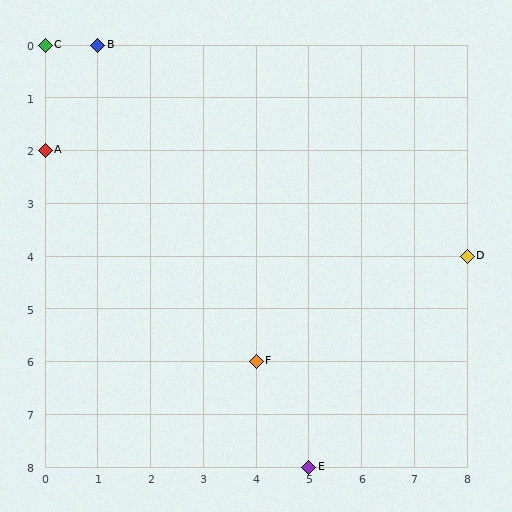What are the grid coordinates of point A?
Point A is at grid coordinates (0, 2).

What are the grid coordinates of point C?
Point C is at grid coordinates (0, 0).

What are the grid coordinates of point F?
Point F is at grid coordinates (4, 6).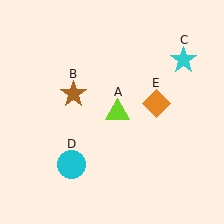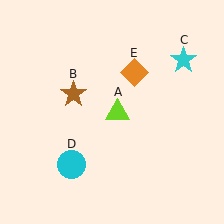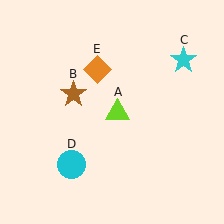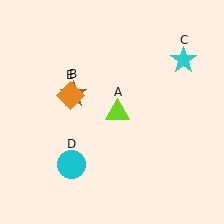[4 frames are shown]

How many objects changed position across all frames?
1 object changed position: orange diamond (object E).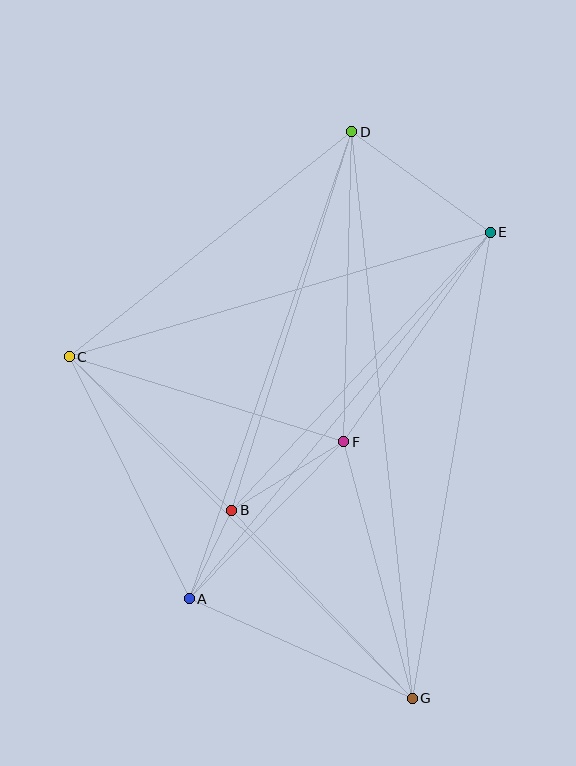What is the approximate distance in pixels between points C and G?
The distance between C and G is approximately 484 pixels.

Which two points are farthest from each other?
Points D and G are farthest from each other.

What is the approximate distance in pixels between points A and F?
The distance between A and F is approximately 220 pixels.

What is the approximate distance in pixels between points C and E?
The distance between C and E is approximately 439 pixels.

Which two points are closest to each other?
Points A and B are closest to each other.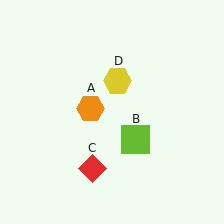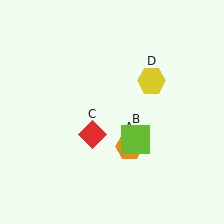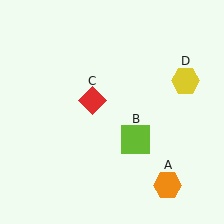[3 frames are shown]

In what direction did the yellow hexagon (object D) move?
The yellow hexagon (object D) moved right.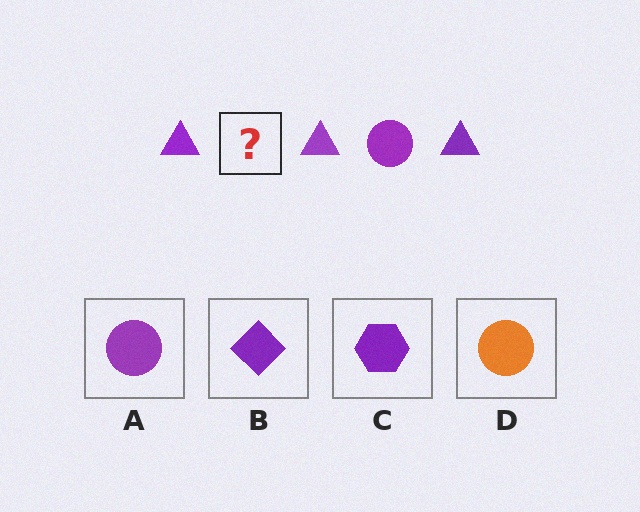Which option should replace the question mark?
Option A.